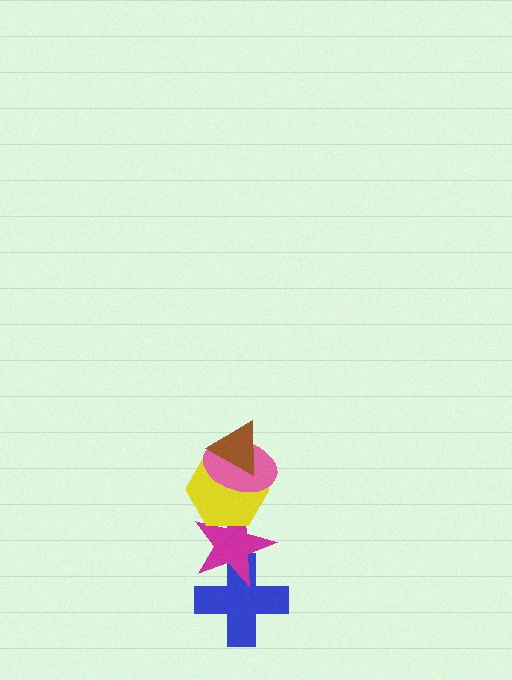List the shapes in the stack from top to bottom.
From top to bottom: the brown triangle, the pink ellipse, the yellow hexagon, the magenta star, the blue cross.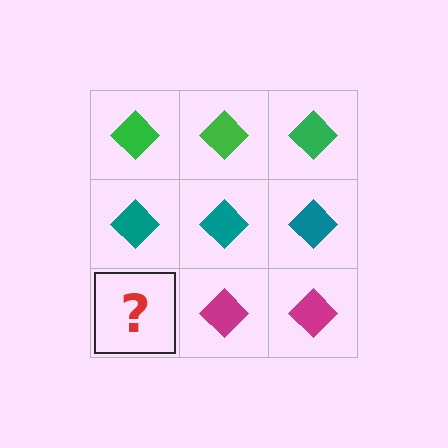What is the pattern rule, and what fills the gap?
The rule is that each row has a consistent color. The gap should be filled with a magenta diamond.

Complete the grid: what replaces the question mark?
The question mark should be replaced with a magenta diamond.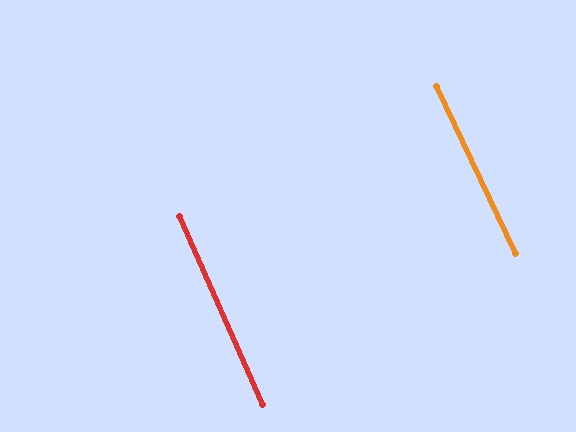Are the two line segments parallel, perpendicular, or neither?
Parallel — their directions differ by only 1.6°.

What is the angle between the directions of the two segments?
Approximately 2 degrees.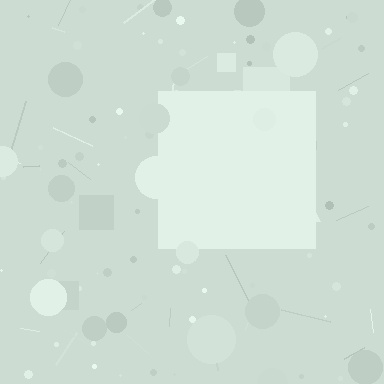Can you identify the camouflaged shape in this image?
The camouflaged shape is a square.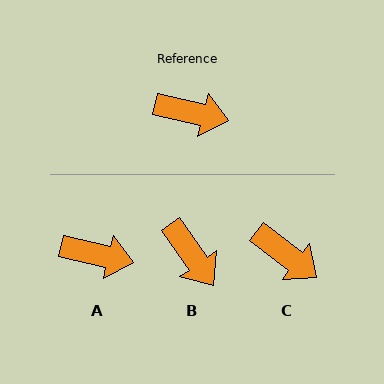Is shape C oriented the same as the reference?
No, it is off by about 24 degrees.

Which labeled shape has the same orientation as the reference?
A.